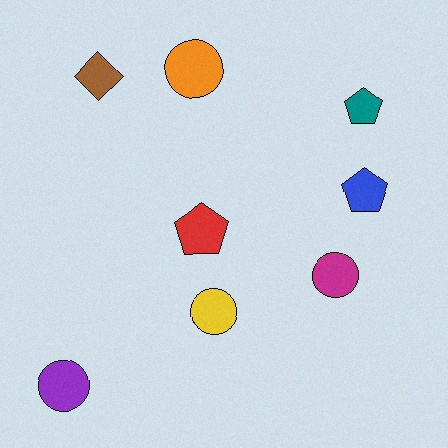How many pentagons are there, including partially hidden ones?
There are 3 pentagons.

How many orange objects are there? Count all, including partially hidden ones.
There is 1 orange object.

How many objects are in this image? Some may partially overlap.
There are 8 objects.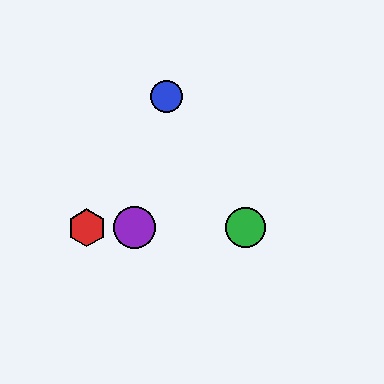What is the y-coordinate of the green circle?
The green circle is at y≈228.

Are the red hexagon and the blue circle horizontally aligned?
No, the red hexagon is at y≈228 and the blue circle is at y≈97.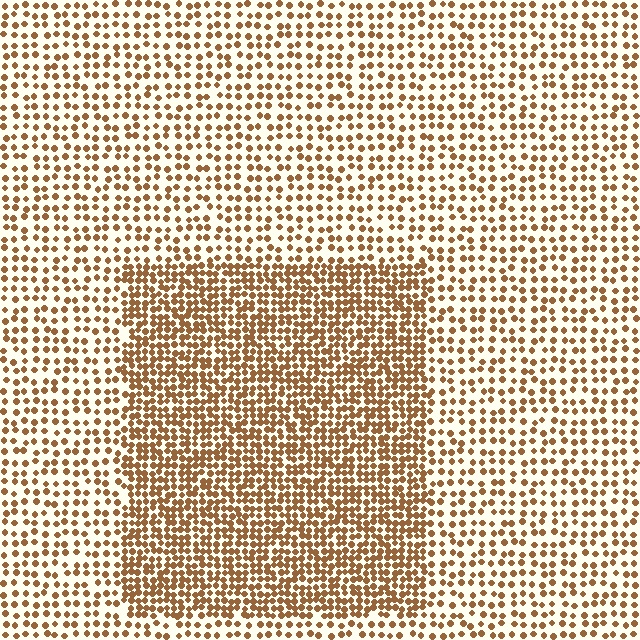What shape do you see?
I see a rectangle.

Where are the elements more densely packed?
The elements are more densely packed inside the rectangle boundary.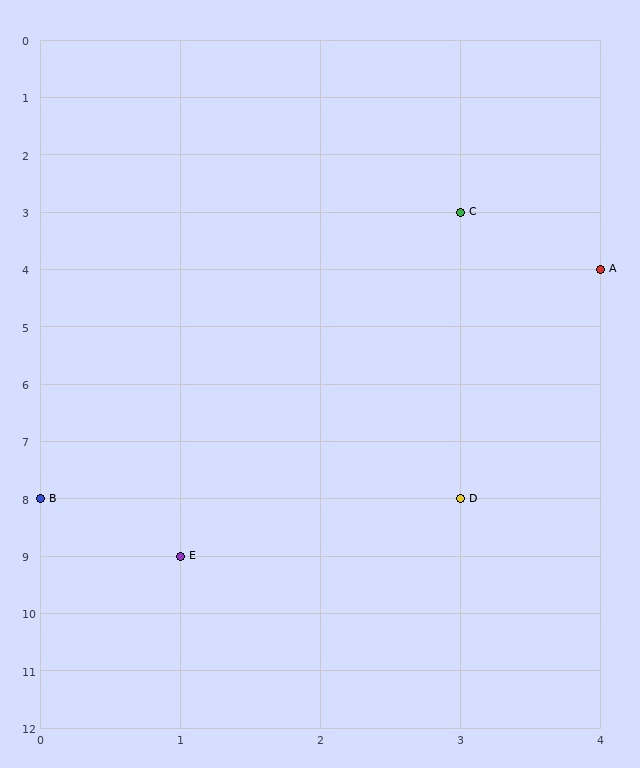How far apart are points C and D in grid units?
Points C and D are 5 rows apart.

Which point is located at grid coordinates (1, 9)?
Point E is at (1, 9).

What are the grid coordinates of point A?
Point A is at grid coordinates (4, 4).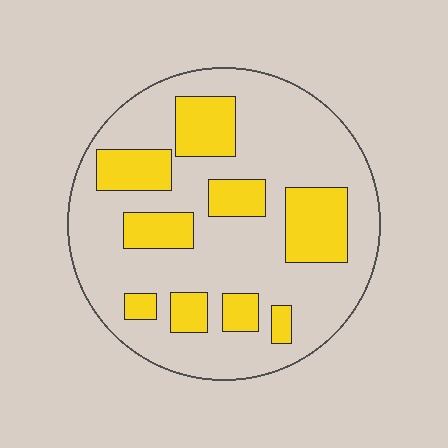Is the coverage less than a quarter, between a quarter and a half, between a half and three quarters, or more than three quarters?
Between a quarter and a half.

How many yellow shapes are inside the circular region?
9.